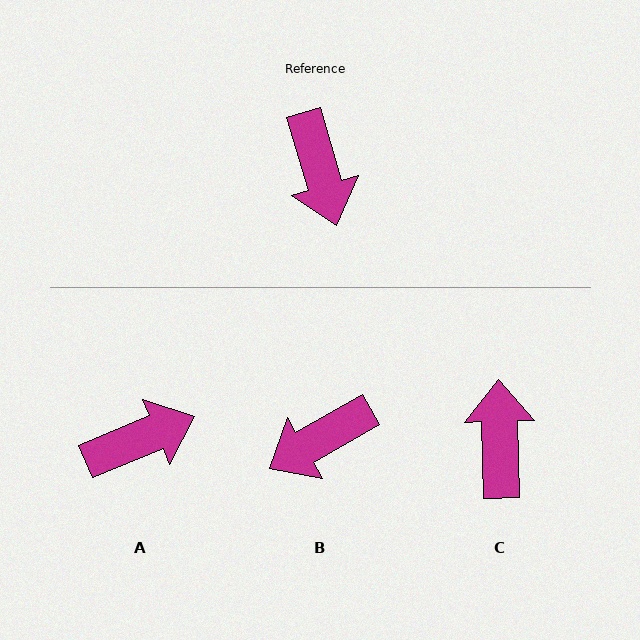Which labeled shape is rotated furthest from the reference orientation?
C, about 165 degrees away.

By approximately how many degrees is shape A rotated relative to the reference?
Approximately 96 degrees counter-clockwise.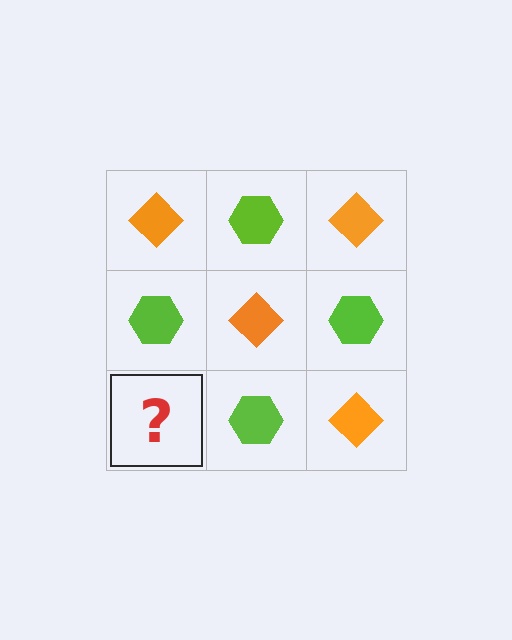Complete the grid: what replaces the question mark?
The question mark should be replaced with an orange diamond.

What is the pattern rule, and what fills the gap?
The rule is that it alternates orange diamond and lime hexagon in a checkerboard pattern. The gap should be filled with an orange diamond.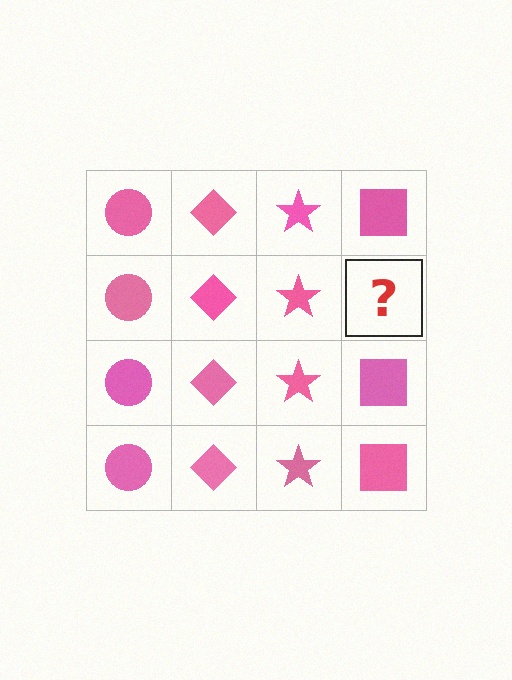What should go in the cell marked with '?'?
The missing cell should contain a pink square.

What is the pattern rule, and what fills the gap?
The rule is that each column has a consistent shape. The gap should be filled with a pink square.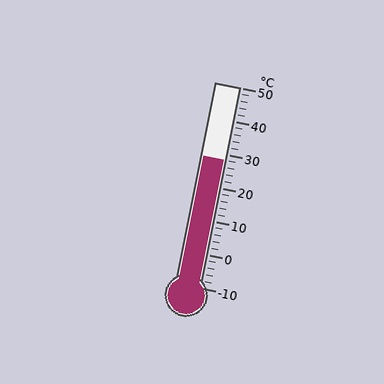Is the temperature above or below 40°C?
The temperature is below 40°C.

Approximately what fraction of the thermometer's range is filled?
The thermometer is filled to approximately 65% of its range.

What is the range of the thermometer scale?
The thermometer scale ranges from -10°C to 50°C.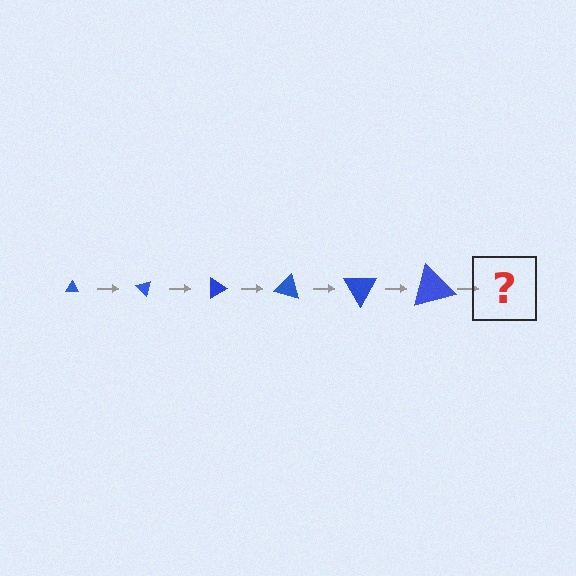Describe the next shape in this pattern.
It should be a triangle, larger than the previous one and rotated 270 degrees from the start.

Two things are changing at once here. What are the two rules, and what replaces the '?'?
The two rules are that the triangle grows larger each step and it rotates 45 degrees each step. The '?' should be a triangle, larger than the previous one and rotated 270 degrees from the start.